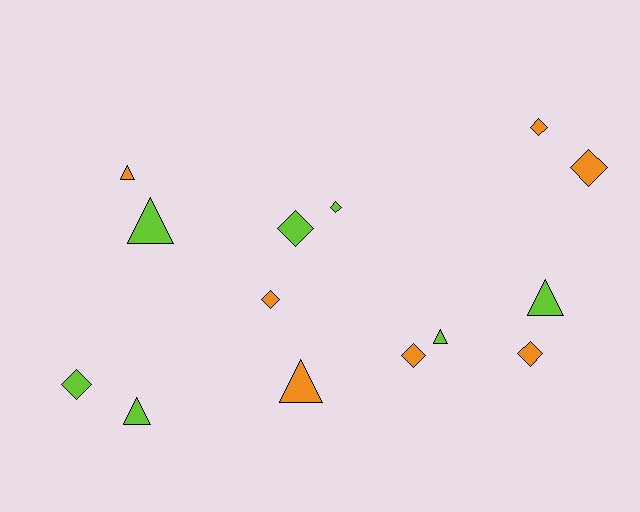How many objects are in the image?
There are 14 objects.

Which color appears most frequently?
Orange, with 7 objects.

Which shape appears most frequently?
Diamond, with 8 objects.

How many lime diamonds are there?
There are 3 lime diamonds.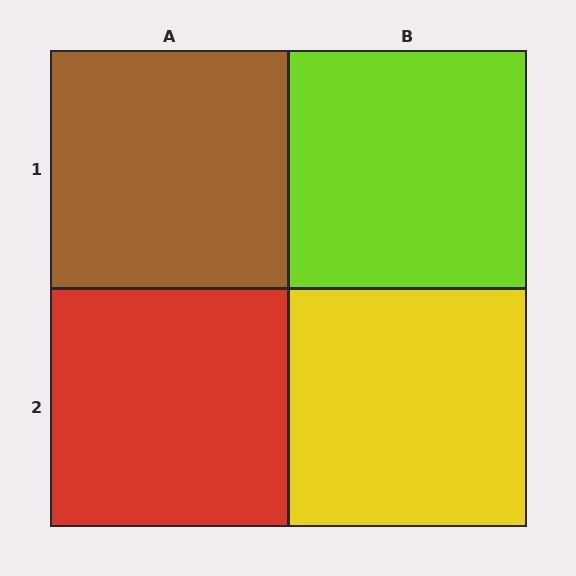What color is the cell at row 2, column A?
Red.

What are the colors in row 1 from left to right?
Brown, lime.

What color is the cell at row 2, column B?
Yellow.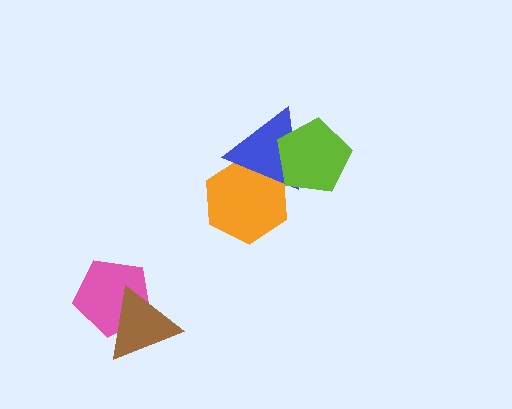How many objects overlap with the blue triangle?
2 objects overlap with the blue triangle.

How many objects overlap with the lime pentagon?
1 object overlaps with the lime pentagon.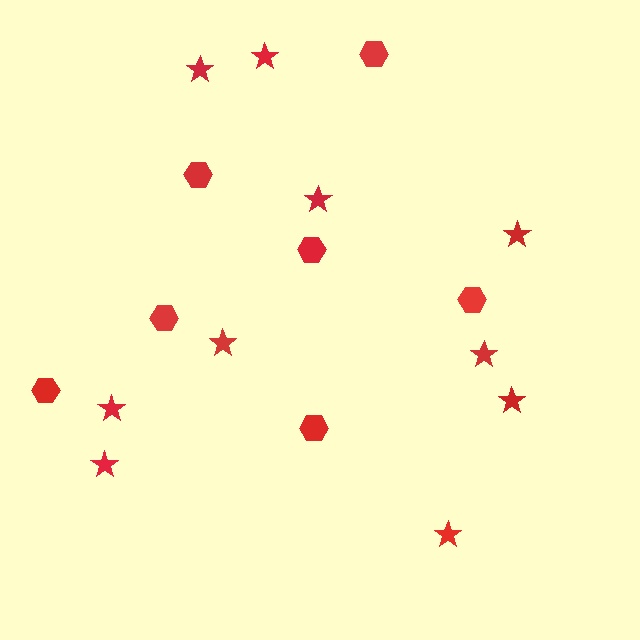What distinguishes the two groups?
There are 2 groups: one group of stars (10) and one group of hexagons (7).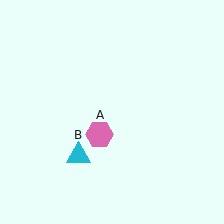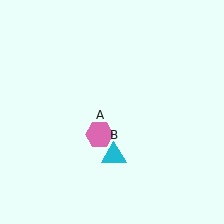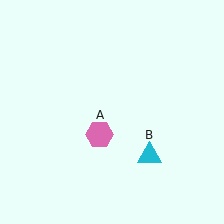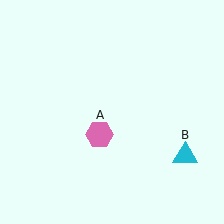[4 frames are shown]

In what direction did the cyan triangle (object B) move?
The cyan triangle (object B) moved right.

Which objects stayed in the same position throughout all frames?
Pink hexagon (object A) remained stationary.